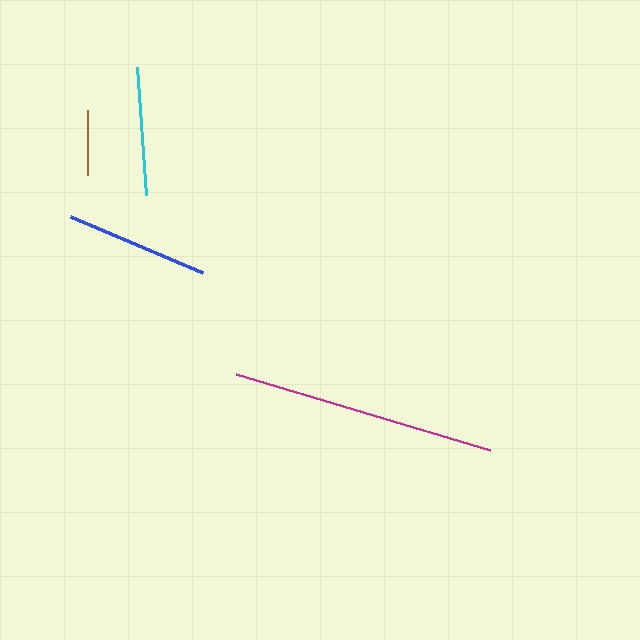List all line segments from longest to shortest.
From longest to shortest: magenta, blue, cyan, brown.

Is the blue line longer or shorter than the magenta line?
The magenta line is longer than the blue line.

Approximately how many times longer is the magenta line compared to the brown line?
The magenta line is approximately 4.1 times the length of the brown line.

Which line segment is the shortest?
The brown line is the shortest at approximately 65 pixels.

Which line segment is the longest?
The magenta line is the longest at approximately 265 pixels.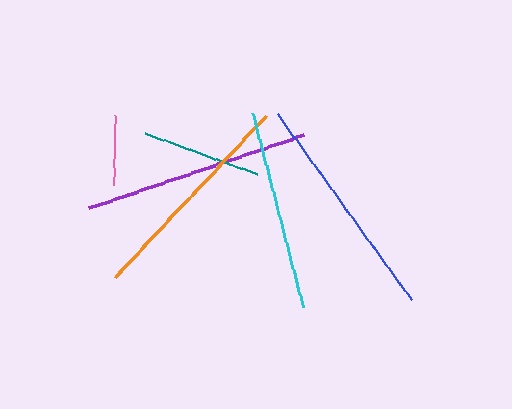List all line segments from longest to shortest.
From longest to shortest: blue, purple, orange, cyan, teal, pink.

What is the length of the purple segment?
The purple segment is approximately 228 pixels long.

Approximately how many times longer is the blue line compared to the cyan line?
The blue line is approximately 1.1 times the length of the cyan line.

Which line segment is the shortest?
The pink line is the shortest at approximately 70 pixels.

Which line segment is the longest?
The blue line is the longest at approximately 230 pixels.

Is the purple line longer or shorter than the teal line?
The purple line is longer than the teal line.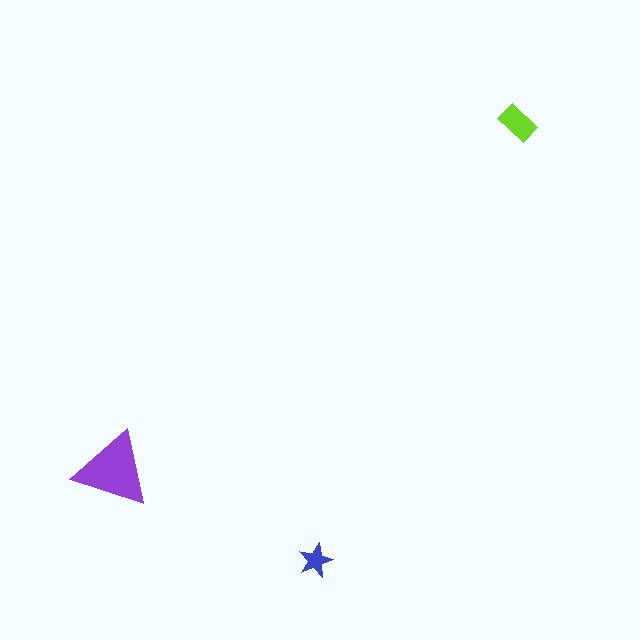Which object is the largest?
The purple triangle.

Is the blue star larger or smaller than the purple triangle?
Smaller.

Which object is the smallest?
The blue star.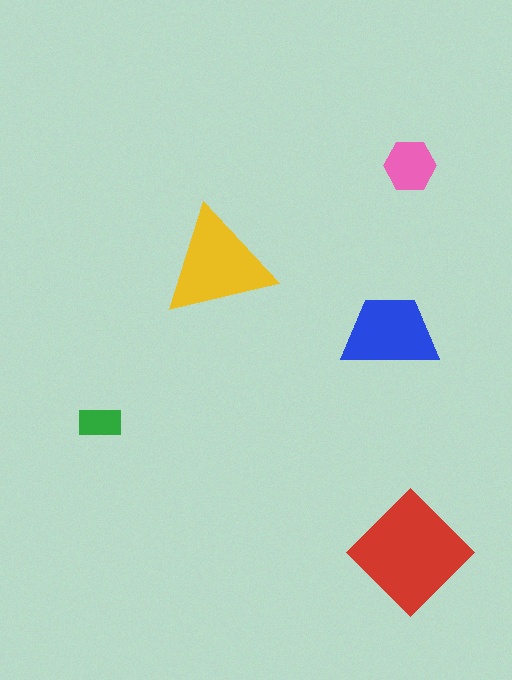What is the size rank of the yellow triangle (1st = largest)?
2nd.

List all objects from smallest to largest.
The green rectangle, the pink hexagon, the blue trapezoid, the yellow triangle, the red diamond.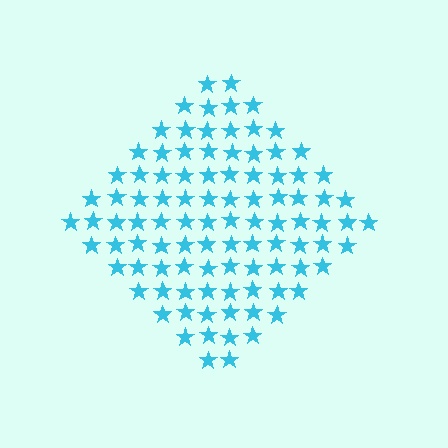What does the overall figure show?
The overall figure shows a diamond.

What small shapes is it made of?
It is made of small stars.